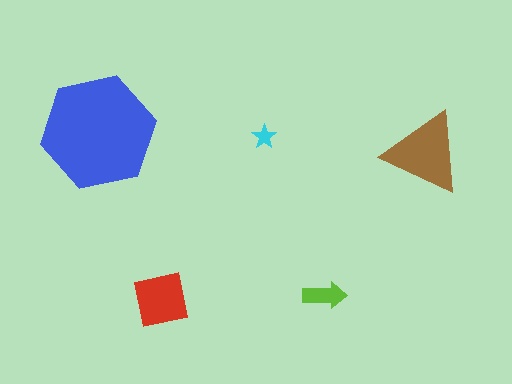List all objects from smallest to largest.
The cyan star, the lime arrow, the red square, the brown triangle, the blue hexagon.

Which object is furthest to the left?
The blue hexagon is leftmost.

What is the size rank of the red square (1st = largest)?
3rd.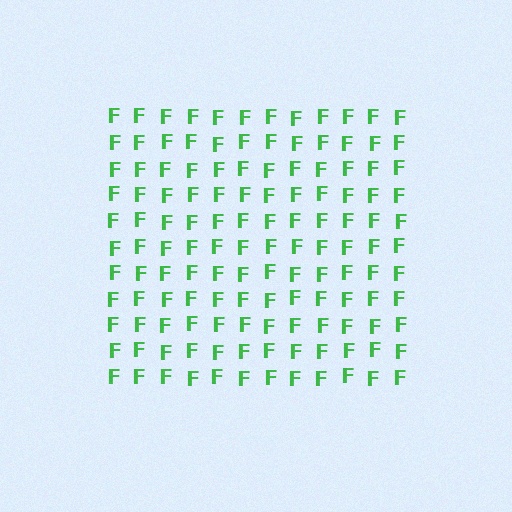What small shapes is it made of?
It is made of small letter F's.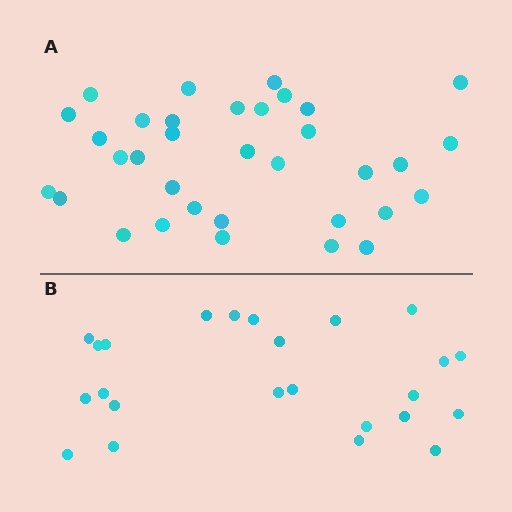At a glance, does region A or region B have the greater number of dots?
Region A (the top region) has more dots.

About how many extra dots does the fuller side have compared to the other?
Region A has roughly 10 or so more dots than region B.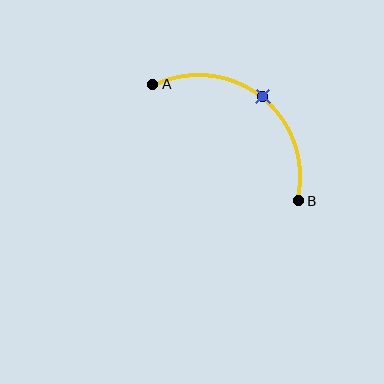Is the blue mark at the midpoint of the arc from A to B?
Yes. The blue mark lies on the arc at equal arc-length from both A and B — it is the arc midpoint.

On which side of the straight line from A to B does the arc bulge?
The arc bulges above and to the right of the straight line connecting A and B.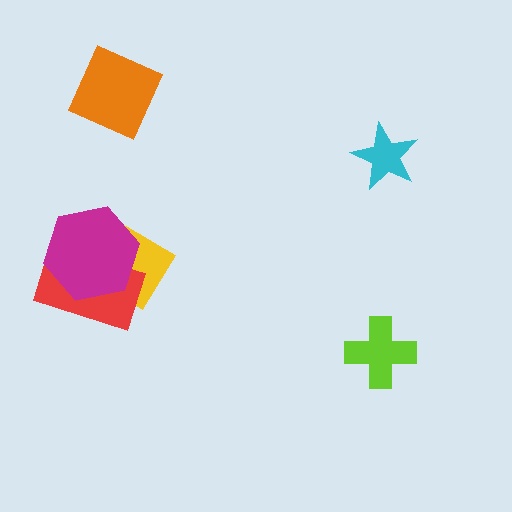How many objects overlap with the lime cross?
0 objects overlap with the lime cross.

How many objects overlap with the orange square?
0 objects overlap with the orange square.